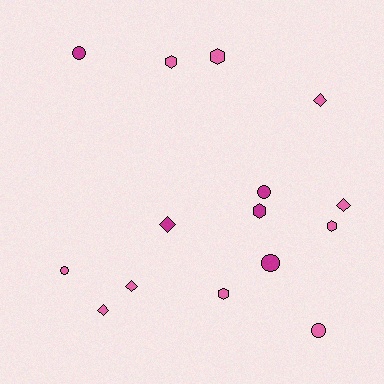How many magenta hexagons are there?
There is 1 magenta hexagon.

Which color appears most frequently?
Pink, with 10 objects.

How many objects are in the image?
There are 15 objects.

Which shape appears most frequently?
Hexagon, with 5 objects.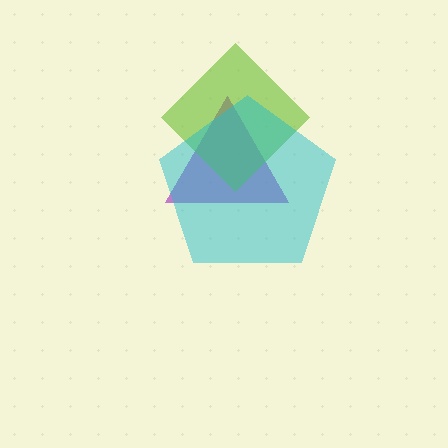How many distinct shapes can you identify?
There are 3 distinct shapes: a purple triangle, a lime diamond, a cyan pentagon.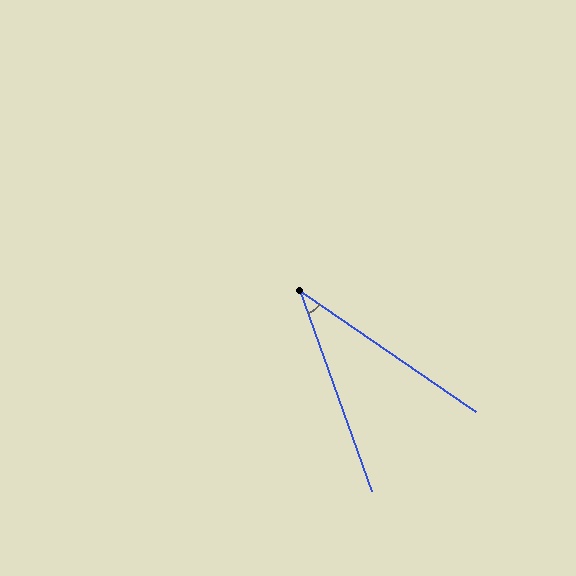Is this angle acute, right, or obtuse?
It is acute.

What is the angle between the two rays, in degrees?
Approximately 36 degrees.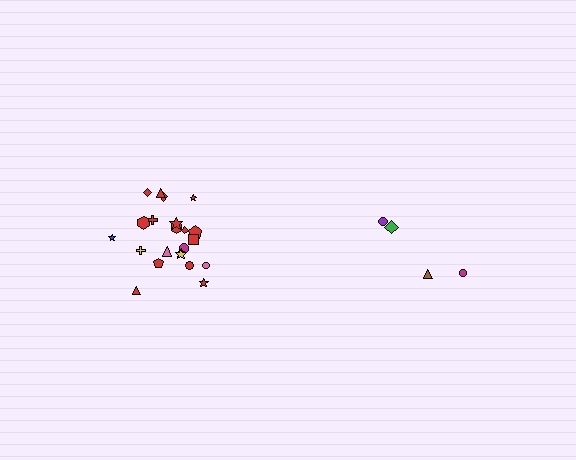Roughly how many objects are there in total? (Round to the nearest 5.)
Roughly 25 objects in total.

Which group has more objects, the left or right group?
The left group.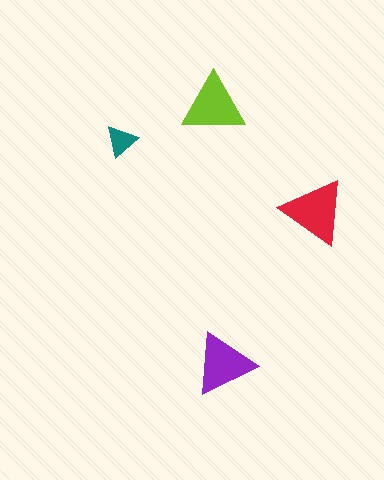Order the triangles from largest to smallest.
the red one, the lime one, the purple one, the teal one.